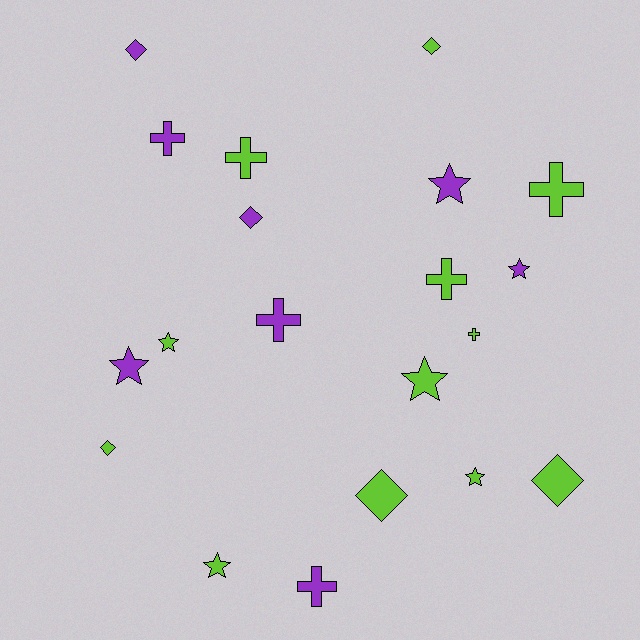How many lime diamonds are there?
There are 4 lime diamonds.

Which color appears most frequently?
Lime, with 12 objects.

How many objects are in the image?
There are 20 objects.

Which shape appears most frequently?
Star, with 7 objects.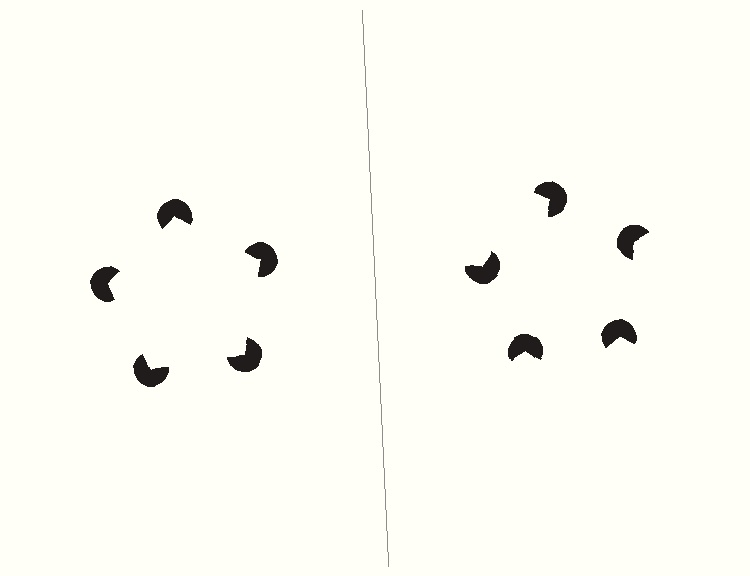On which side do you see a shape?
An illusory pentagon appears on the left side. On the right side the wedge cuts are rotated, so no coherent shape forms.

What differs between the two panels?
The pac-man discs are positioned identically on both sides; only the wedge orientations differ. On the left they align to a pentagon; on the right they are misaligned.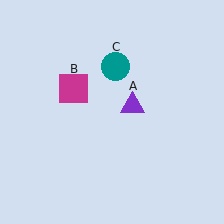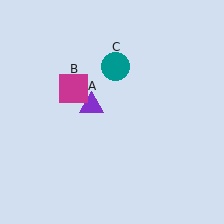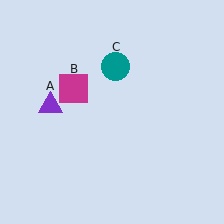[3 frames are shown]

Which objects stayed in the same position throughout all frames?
Magenta square (object B) and teal circle (object C) remained stationary.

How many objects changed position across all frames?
1 object changed position: purple triangle (object A).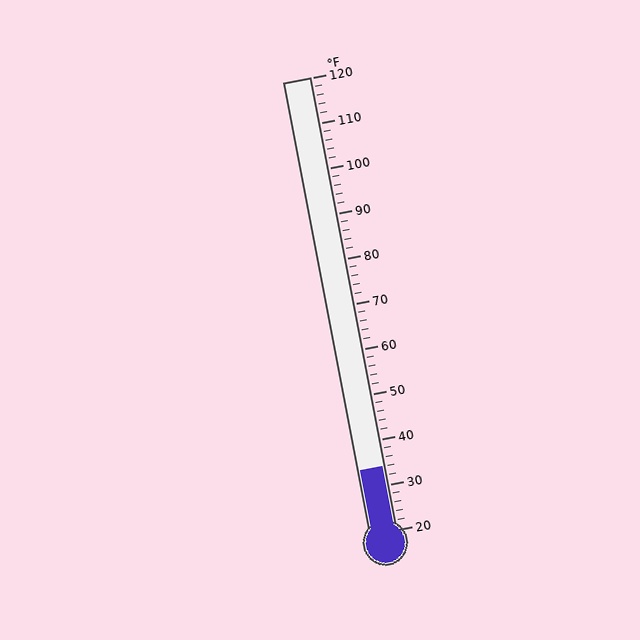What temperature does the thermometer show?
The thermometer shows approximately 34°F.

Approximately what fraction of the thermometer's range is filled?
The thermometer is filled to approximately 15% of its range.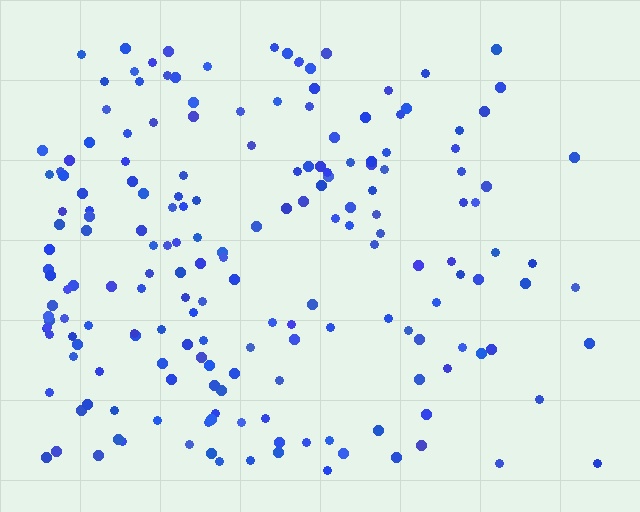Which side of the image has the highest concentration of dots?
The left.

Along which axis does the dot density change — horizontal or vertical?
Horizontal.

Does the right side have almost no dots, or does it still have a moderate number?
Still a moderate number, just noticeably fewer than the left.